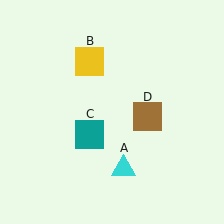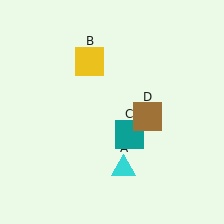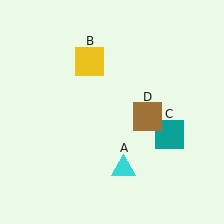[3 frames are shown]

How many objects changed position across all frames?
1 object changed position: teal square (object C).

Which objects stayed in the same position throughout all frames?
Cyan triangle (object A) and yellow square (object B) and brown square (object D) remained stationary.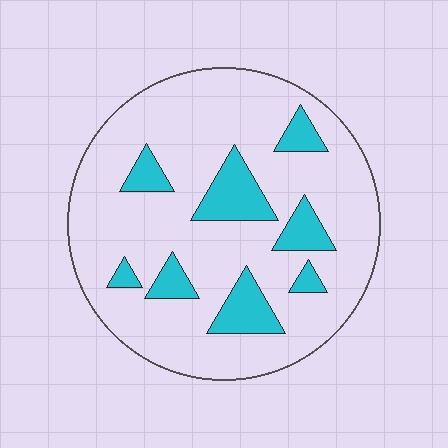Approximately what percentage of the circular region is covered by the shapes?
Approximately 20%.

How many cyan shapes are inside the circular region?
8.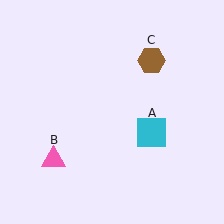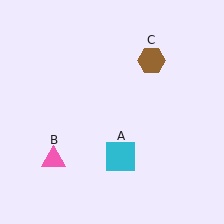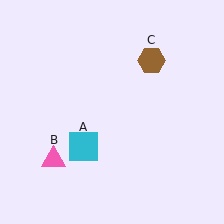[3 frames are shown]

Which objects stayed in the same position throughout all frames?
Pink triangle (object B) and brown hexagon (object C) remained stationary.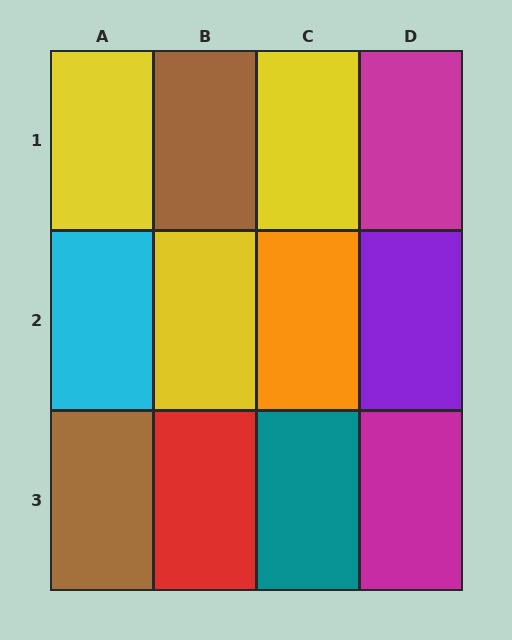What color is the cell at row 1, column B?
Brown.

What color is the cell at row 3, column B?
Red.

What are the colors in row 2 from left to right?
Cyan, yellow, orange, purple.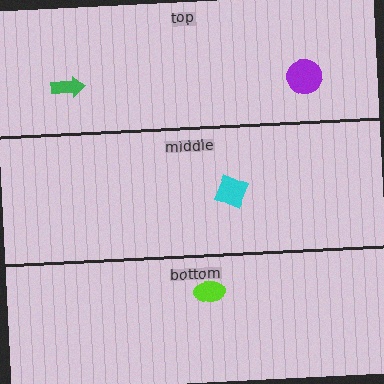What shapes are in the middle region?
The cyan diamond.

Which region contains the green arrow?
The top region.